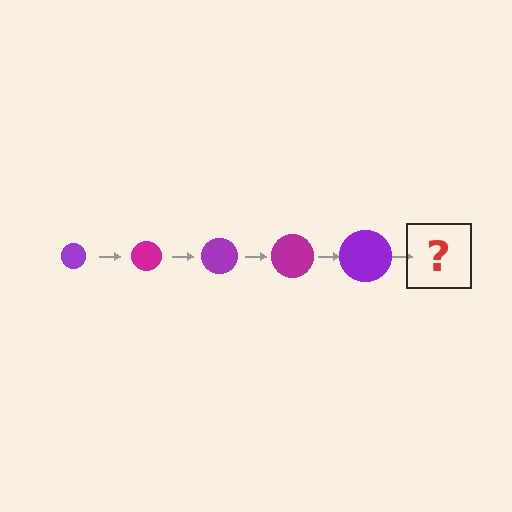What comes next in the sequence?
The next element should be a magenta circle, larger than the previous one.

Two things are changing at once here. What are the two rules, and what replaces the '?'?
The two rules are that the circle grows larger each step and the color cycles through purple and magenta. The '?' should be a magenta circle, larger than the previous one.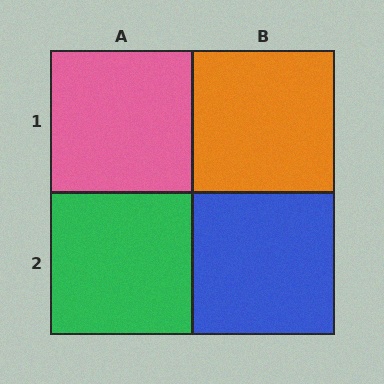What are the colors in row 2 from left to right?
Green, blue.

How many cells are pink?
1 cell is pink.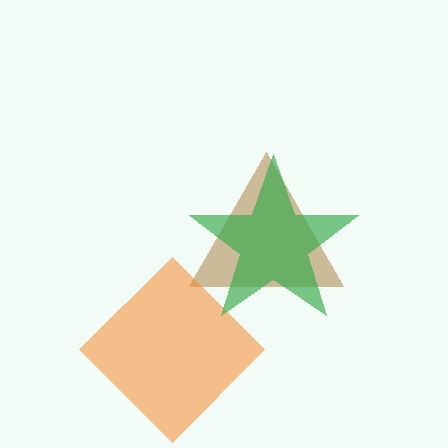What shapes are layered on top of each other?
The layered shapes are: a brown triangle, an orange diamond, a green star.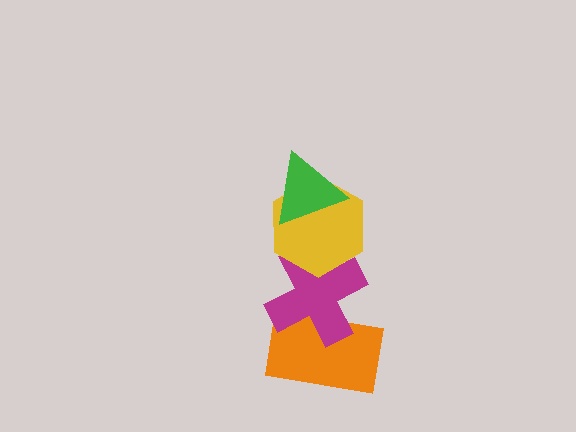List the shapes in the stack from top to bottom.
From top to bottom: the green triangle, the yellow hexagon, the magenta cross, the orange rectangle.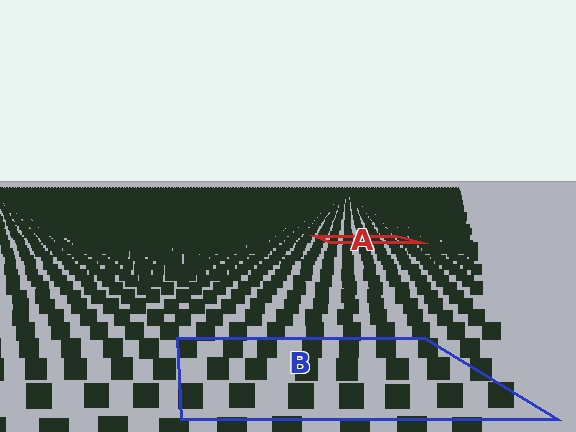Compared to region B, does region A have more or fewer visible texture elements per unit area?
Region A has more texture elements per unit area — they are packed more densely because it is farther away.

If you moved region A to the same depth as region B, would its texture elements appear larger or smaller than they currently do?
They would appear larger. At a closer depth, the same texture elements are projected at a bigger on-screen size.